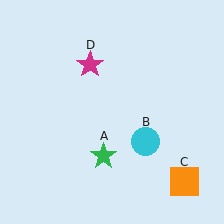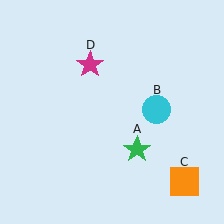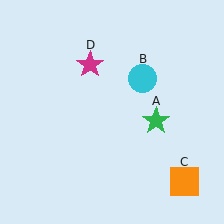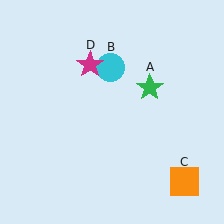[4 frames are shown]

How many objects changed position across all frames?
2 objects changed position: green star (object A), cyan circle (object B).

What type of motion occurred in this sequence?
The green star (object A), cyan circle (object B) rotated counterclockwise around the center of the scene.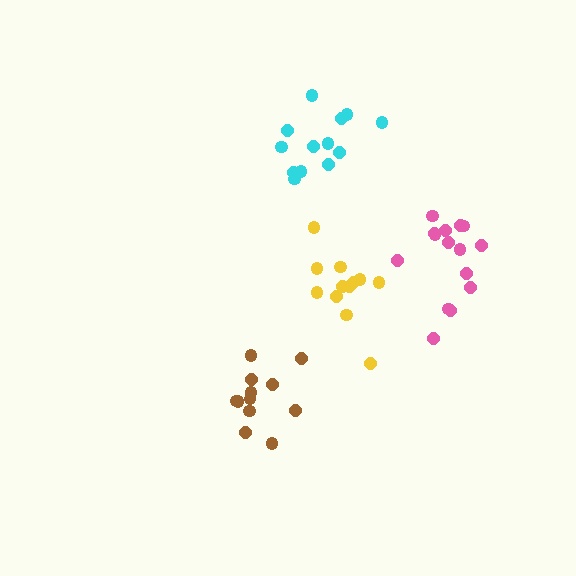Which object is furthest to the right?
The pink cluster is rightmost.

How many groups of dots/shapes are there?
There are 4 groups.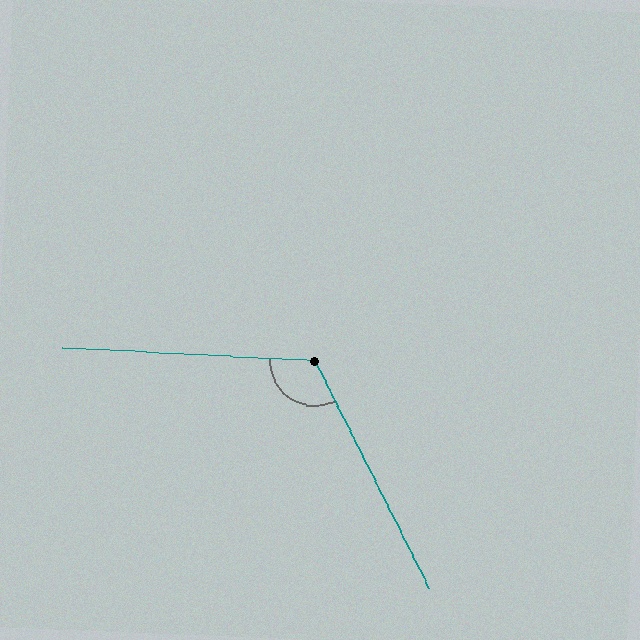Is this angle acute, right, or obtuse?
It is obtuse.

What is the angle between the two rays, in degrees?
Approximately 119 degrees.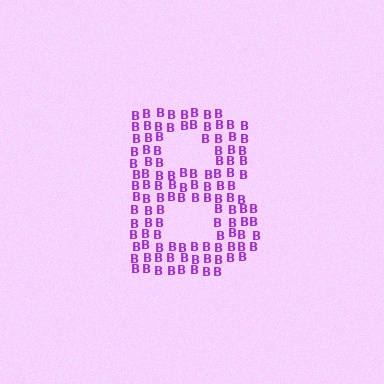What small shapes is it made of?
It is made of small letter B's.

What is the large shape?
The large shape is the letter B.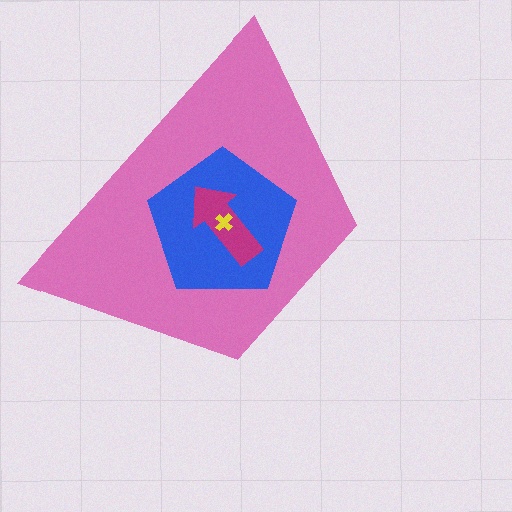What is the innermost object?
The yellow cross.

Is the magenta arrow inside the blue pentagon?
Yes.